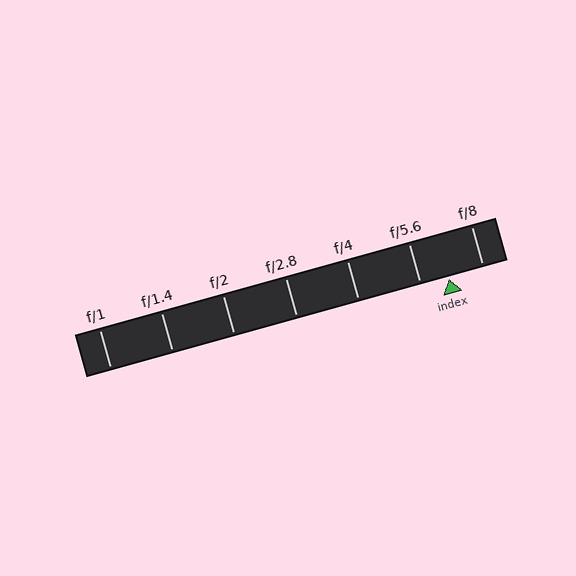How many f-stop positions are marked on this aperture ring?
There are 7 f-stop positions marked.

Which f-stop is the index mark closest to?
The index mark is closest to f/5.6.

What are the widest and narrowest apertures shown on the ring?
The widest aperture shown is f/1 and the narrowest is f/8.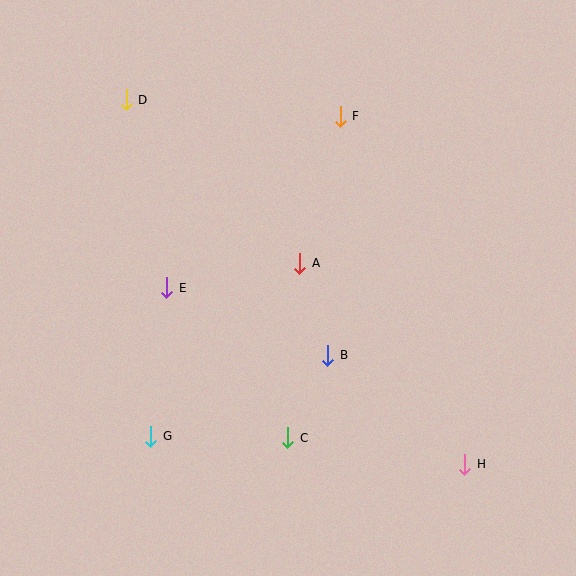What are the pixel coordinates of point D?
Point D is at (126, 100).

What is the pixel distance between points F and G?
The distance between F and G is 372 pixels.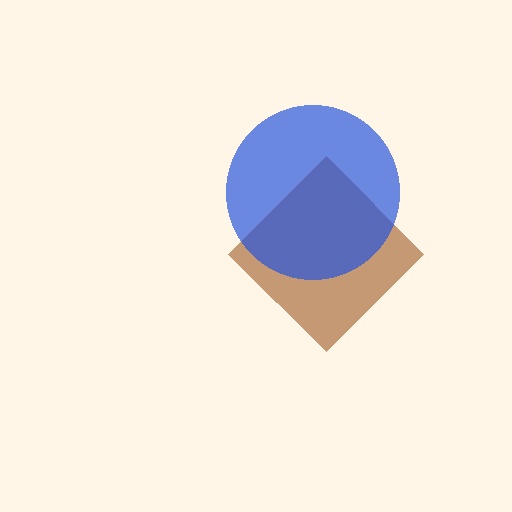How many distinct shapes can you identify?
There are 2 distinct shapes: a brown diamond, a blue circle.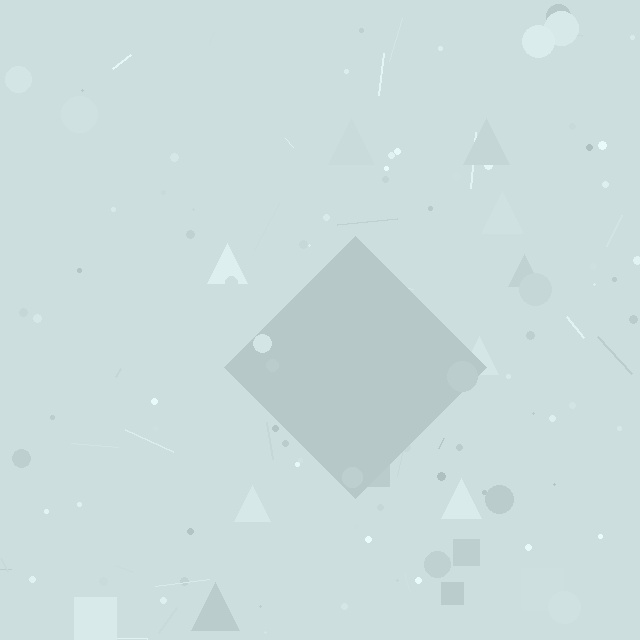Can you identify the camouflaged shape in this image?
The camouflaged shape is a diamond.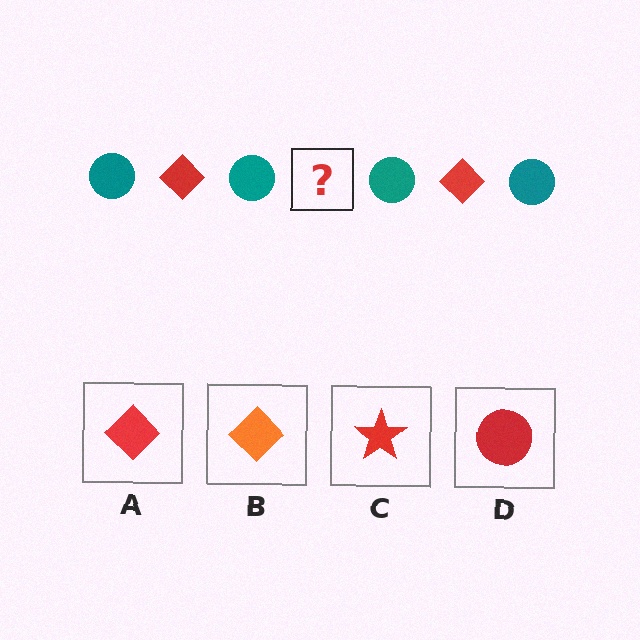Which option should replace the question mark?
Option A.